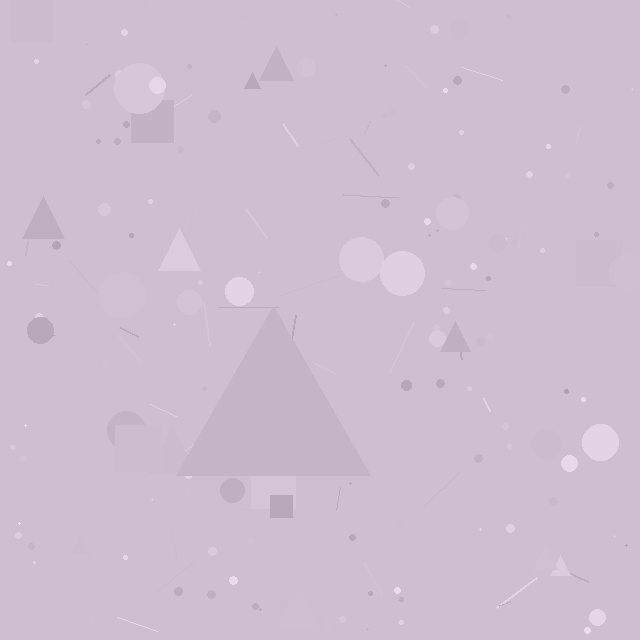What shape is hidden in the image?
A triangle is hidden in the image.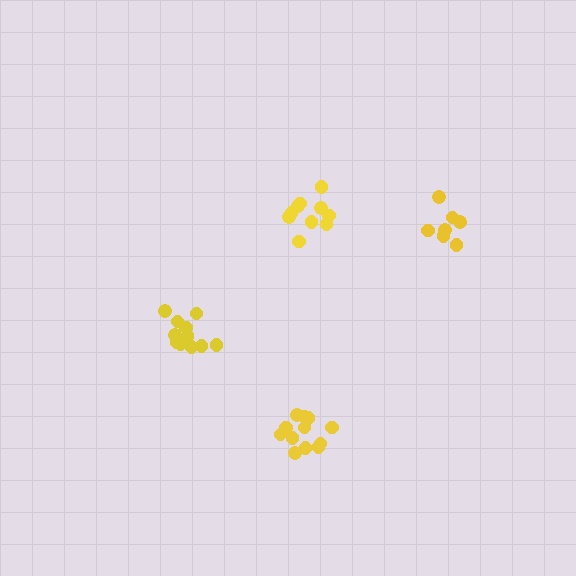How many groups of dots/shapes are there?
There are 4 groups.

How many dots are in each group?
Group 1: 10 dots, Group 2: 11 dots, Group 3: 7 dots, Group 4: 12 dots (40 total).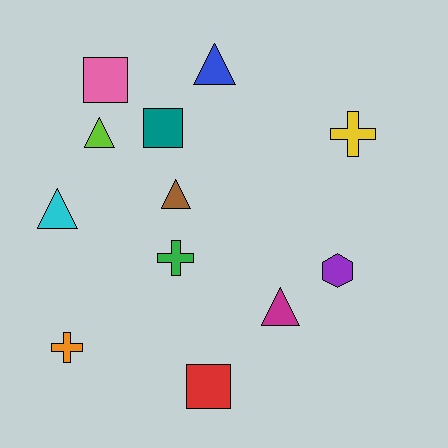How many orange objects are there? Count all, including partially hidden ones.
There is 1 orange object.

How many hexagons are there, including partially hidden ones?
There is 1 hexagon.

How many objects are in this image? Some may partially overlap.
There are 12 objects.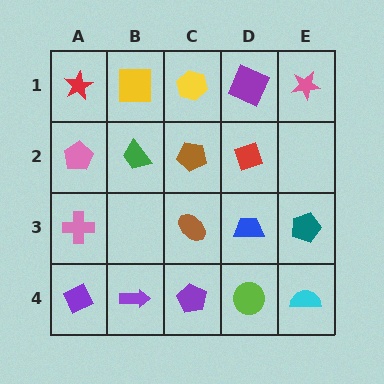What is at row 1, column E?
A pink star.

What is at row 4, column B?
A purple arrow.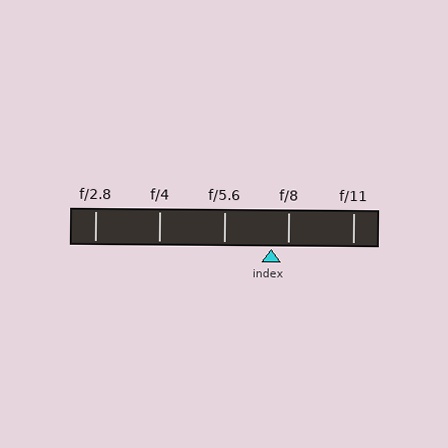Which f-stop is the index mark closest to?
The index mark is closest to f/8.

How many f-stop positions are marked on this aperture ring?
There are 5 f-stop positions marked.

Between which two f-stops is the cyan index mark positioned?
The index mark is between f/5.6 and f/8.